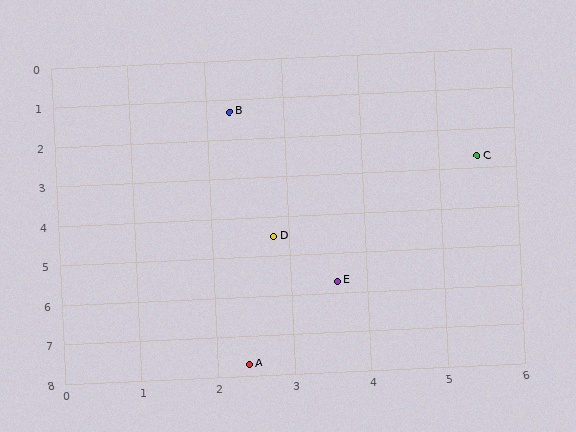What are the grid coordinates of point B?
Point B is at approximately (2.3, 1.3).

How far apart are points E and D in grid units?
Points E and D are about 1.4 grid units apart.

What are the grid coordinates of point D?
Point D is at approximately (2.8, 4.5).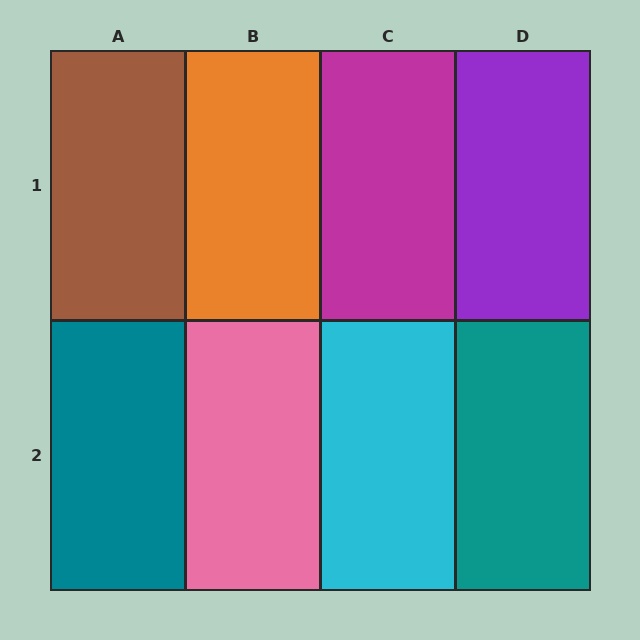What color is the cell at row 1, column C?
Magenta.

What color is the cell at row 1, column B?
Orange.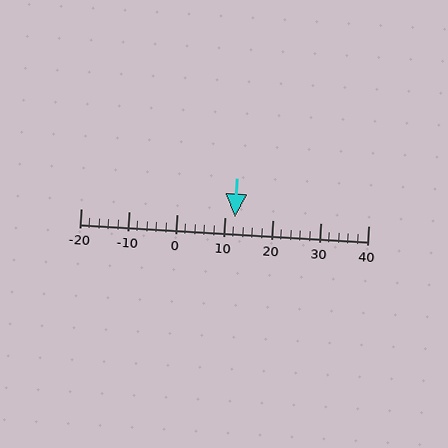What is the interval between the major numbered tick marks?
The major tick marks are spaced 10 units apart.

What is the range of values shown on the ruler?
The ruler shows values from -20 to 40.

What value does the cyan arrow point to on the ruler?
The cyan arrow points to approximately 12.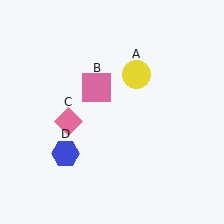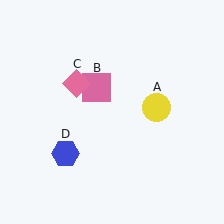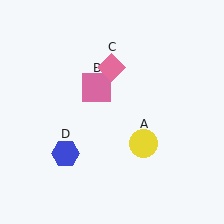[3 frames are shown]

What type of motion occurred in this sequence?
The yellow circle (object A), pink diamond (object C) rotated clockwise around the center of the scene.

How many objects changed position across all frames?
2 objects changed position: yellow circle (object A), pink diamond (object C).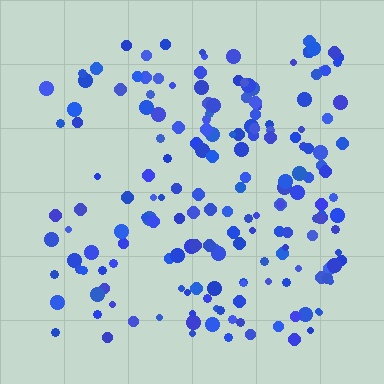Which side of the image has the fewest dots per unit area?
The left.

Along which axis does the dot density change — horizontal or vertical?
Horizontal.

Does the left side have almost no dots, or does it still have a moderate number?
Still a moderate number, just noticeably fewer than the right.